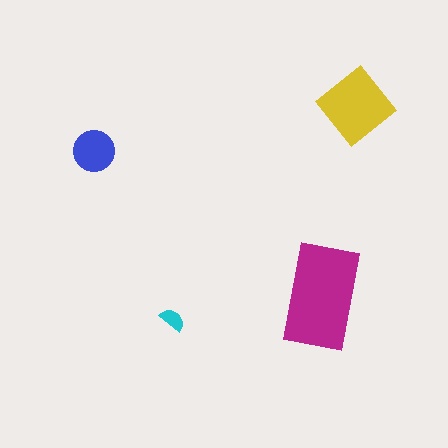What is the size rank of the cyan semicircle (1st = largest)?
4th.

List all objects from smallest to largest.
The cyan semicircle, the blue circle, the yellow diamond, the magenta rectangle.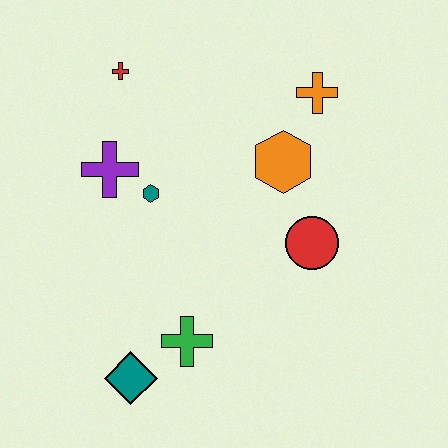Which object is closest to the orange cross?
The orange hexagon is closest to the orange cross.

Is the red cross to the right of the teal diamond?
No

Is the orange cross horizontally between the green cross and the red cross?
No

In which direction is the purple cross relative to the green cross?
The purple cross is above the green cross.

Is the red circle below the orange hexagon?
Yes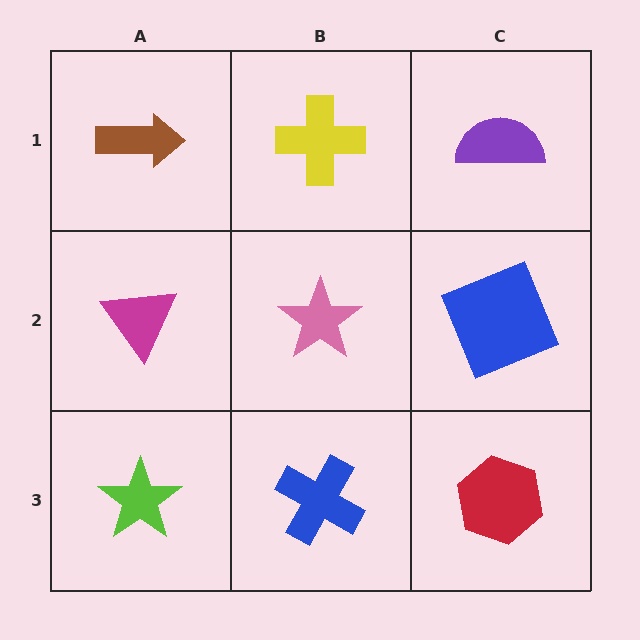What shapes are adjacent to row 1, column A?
A magenta triangle (row 2, column A), a yellow cross (row 1, column B).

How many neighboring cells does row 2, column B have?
4.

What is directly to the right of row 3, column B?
A red hexagon.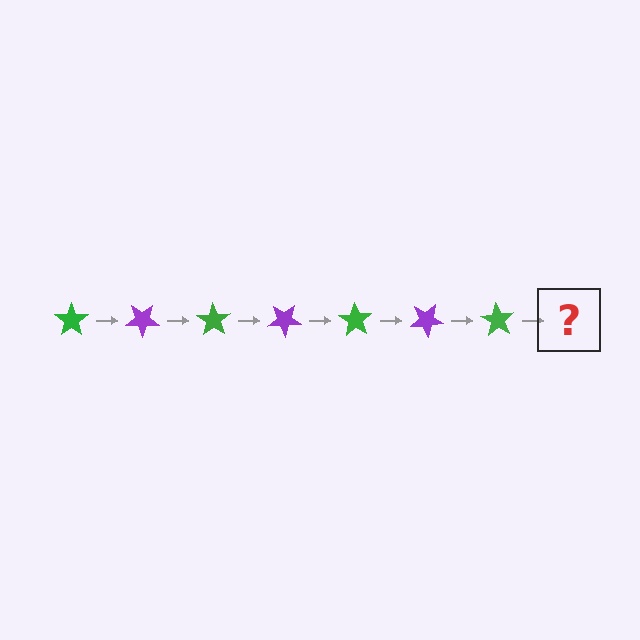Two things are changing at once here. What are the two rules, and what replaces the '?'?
The two rules are that it rotates 35 degrees each step and the color cycles through green and purple. The '?' should be a purple star, rotated 245 degrees from the start.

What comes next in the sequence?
The next element should be a purple star, rotated 245 degrees from the start.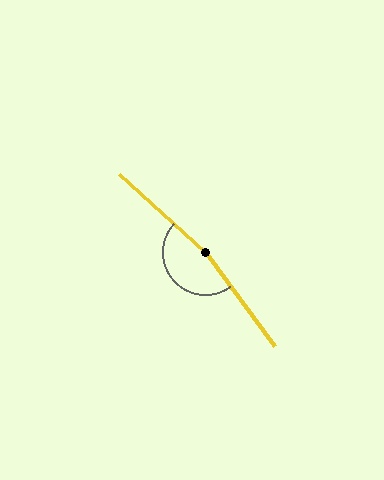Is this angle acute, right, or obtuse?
It is obtuse.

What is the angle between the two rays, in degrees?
Approximately 168 degrees.